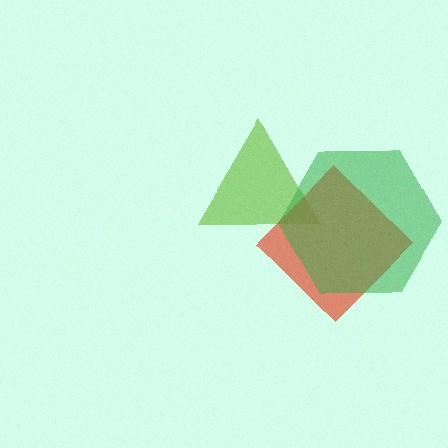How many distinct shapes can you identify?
There are 3 distinct shapes: a lime triangle, a red diamond, a green hexagon.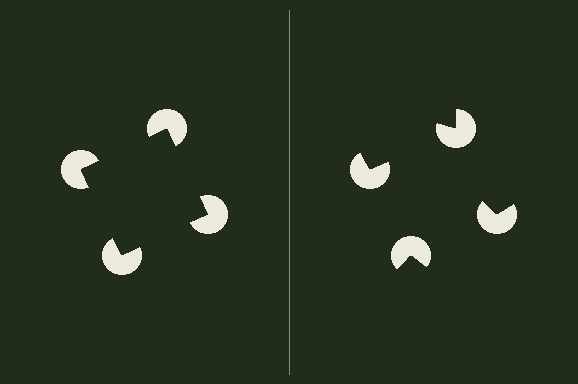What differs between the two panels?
The pac-man discs are positioned identically on both sides; only the wedge orientations differ. On the left they align to a square; on the right they are misaligned.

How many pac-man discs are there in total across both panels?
8 — 4 on each side.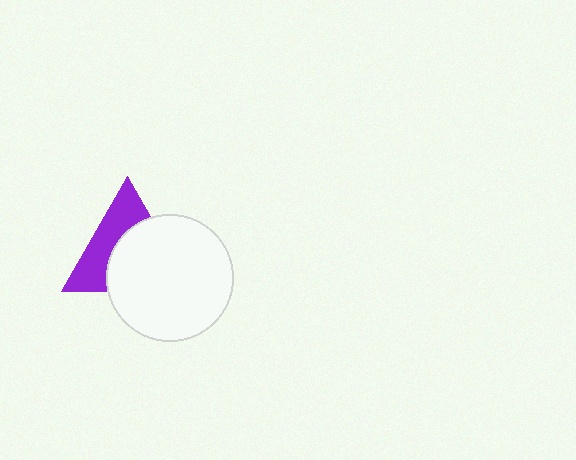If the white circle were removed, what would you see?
You would see the complete purple triangle.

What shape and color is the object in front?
The object in front is a white circle.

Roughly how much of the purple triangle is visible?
About half of it is visible (roughly 45%).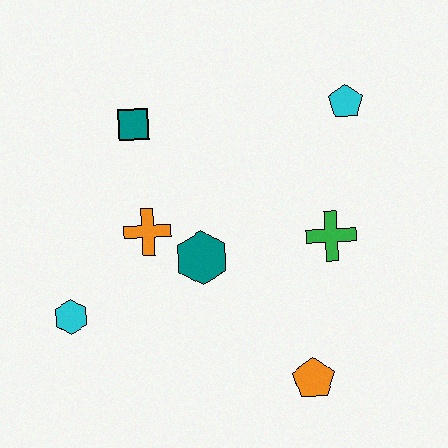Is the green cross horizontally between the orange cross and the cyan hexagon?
No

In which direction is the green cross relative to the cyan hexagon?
The green cross is to the right of the cyan hexagon.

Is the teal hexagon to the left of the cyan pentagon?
Yes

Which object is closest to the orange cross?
The teal hexagon is closest to the orange cross.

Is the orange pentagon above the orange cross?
No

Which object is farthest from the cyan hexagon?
The cyan pentagon is farthest from the cyan hexagon.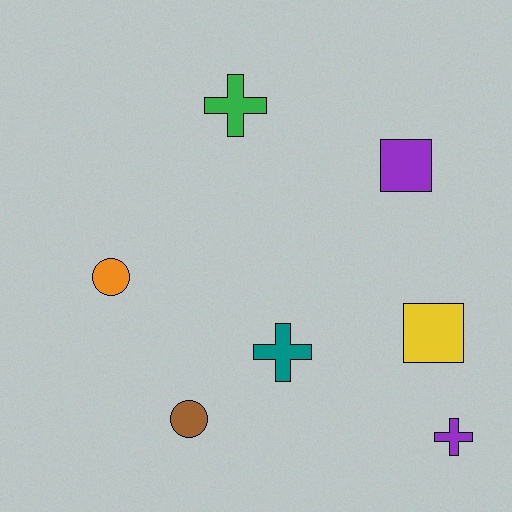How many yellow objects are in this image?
There is 1 yellow object.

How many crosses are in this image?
There are 3 crosses.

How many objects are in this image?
There are 7 objects.